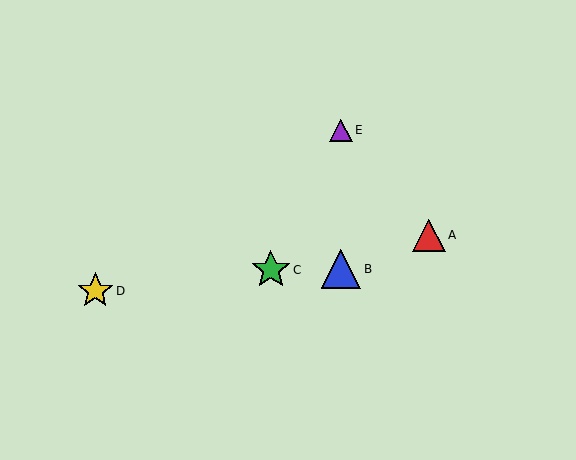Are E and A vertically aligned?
No, E is at x≈341 and A is at x≈429.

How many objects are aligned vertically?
2 objects (B, E) are aligned vertically.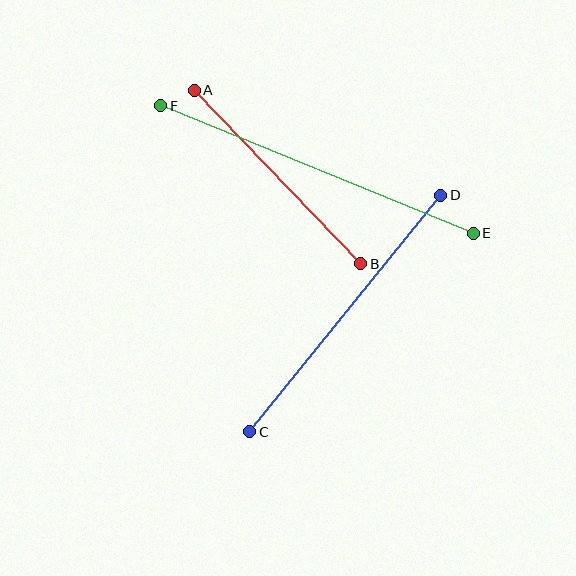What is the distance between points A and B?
The distance is approximately 240 pixels.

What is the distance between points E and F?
The distance is approximately 337 pixels.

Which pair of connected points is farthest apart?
Points E and F are farthest apart.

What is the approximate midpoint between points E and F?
The midpoint is at approximately (317, 169) pixels.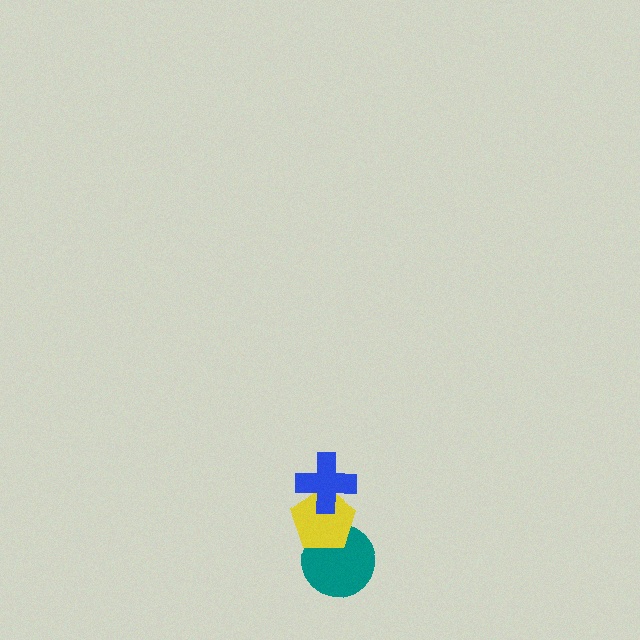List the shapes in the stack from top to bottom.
From top to bottom: the blue cross, the yellow pentagon, the teal circle.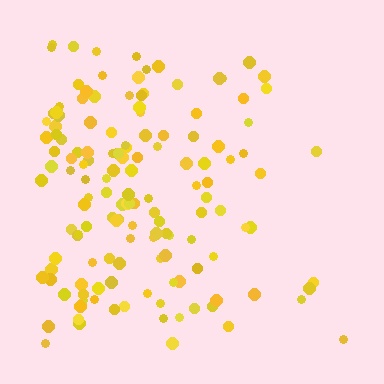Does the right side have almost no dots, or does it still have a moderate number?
Still a moderate number, just noticeably fewer than the left.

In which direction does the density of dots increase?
From right to left, with the left side densest.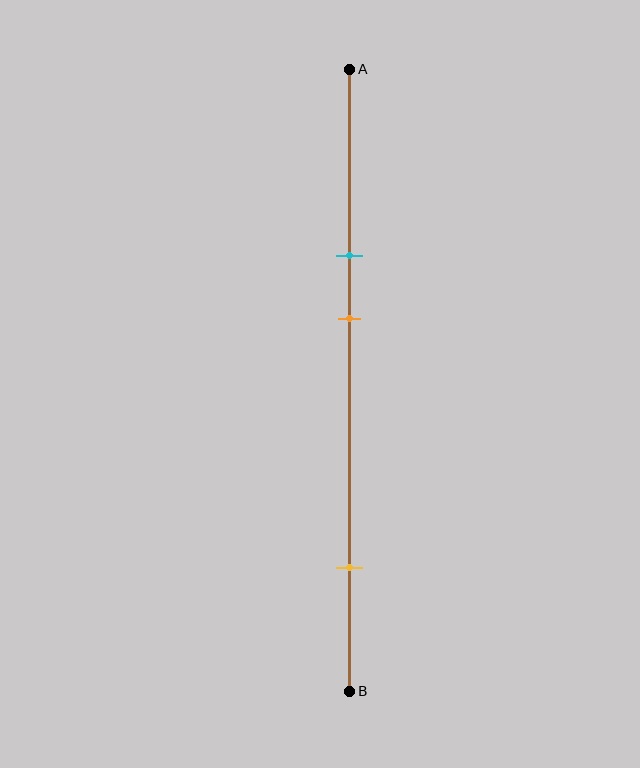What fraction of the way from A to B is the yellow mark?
The yellow mark is approximately 80% (0.8) of the way from A to B.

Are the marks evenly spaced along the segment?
No, the marks are not evenly spaced.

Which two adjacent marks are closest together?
The cyan and orange marks are the closest adjacent pair.